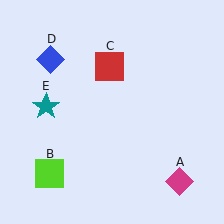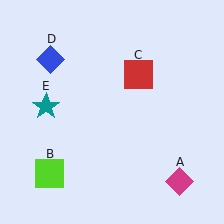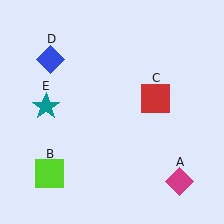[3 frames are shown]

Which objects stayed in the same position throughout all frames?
Magenta diamond (object A) and lime square (object B) and blue diamond (object D) and teal star (object E) remained stationary.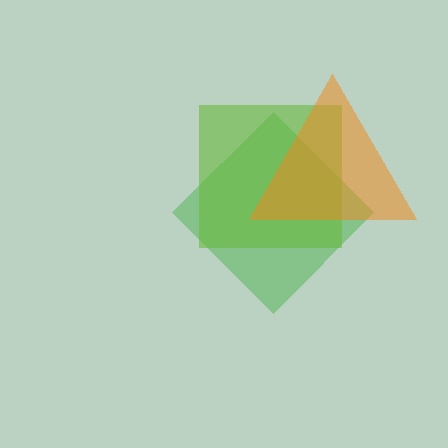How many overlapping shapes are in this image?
There are 3 overlapping shapes in the image.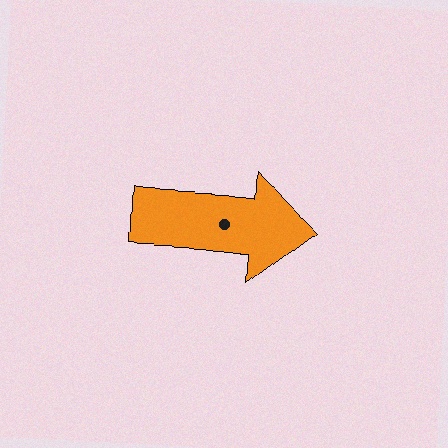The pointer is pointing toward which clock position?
Roughly 3 o'clock.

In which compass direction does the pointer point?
East.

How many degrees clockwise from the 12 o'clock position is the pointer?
Approximately 93 degrees.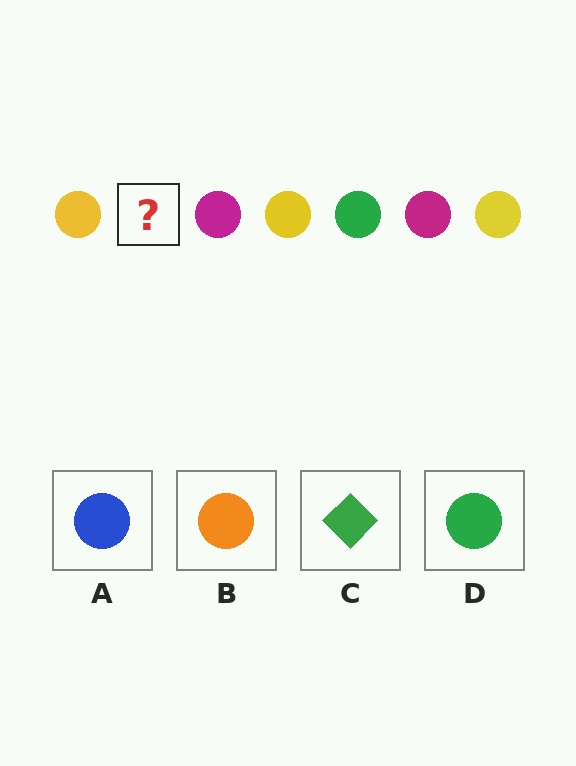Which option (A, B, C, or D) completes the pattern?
D.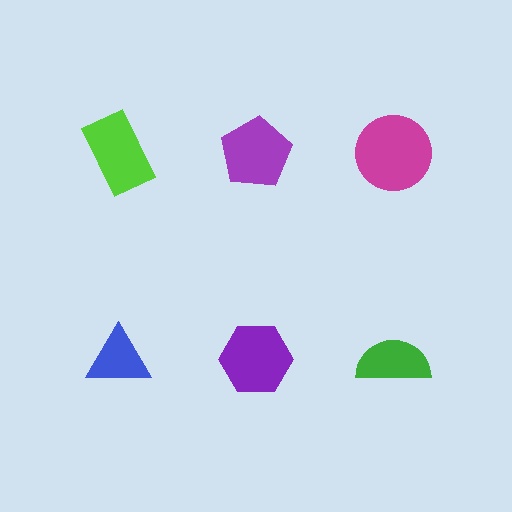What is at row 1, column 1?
A lime rectangle.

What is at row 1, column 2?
A purple pentagon.